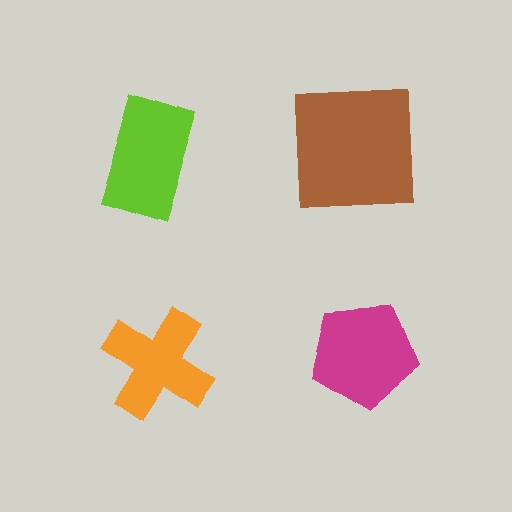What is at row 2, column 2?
A magenta pentagon.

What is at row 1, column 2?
A brown square.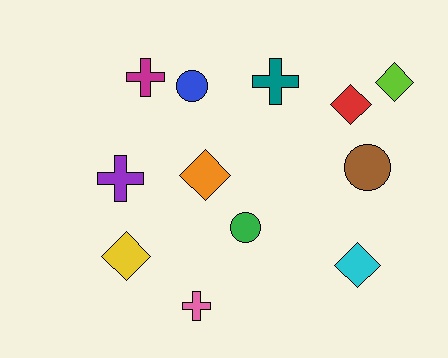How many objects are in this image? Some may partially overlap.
There are 12 objects.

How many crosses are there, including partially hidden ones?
There are 4 crosses.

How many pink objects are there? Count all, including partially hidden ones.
There is 1 pink object.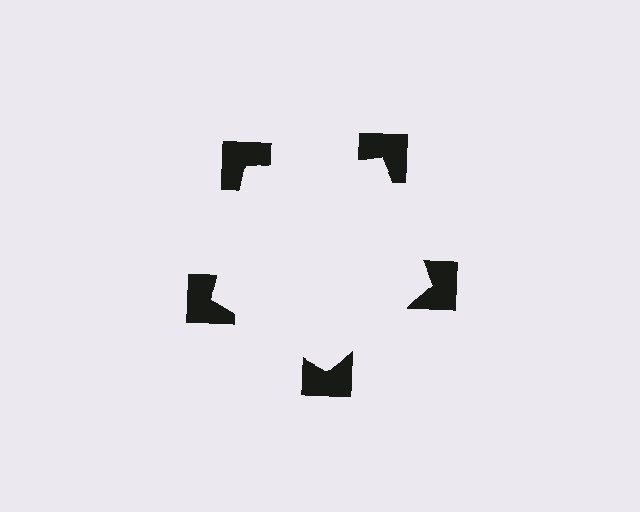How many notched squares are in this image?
There are 5 — one at each vertex of the illusory pentagon.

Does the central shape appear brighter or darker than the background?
It typically appears slightly brighter than the background, even though no actual brightness change is drawn.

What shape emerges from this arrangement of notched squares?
An illusory pentagon — its edges are inferred from the aligned wedge cuts in the notched squares, not physically drawn.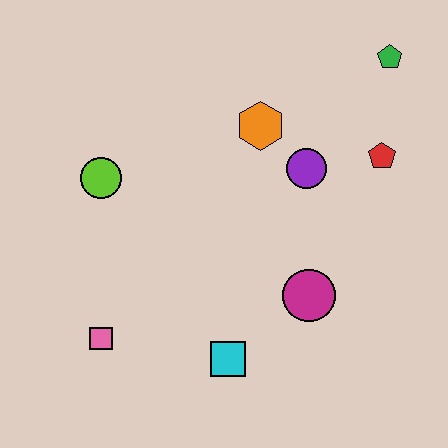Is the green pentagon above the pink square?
Yes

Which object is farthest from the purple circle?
The pink square is farthest from the purple circle.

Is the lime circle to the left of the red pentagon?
Yes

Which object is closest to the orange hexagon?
The purple circle is closest to the orange hexagon.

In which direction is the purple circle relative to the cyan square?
The purple circle is above the cyan square.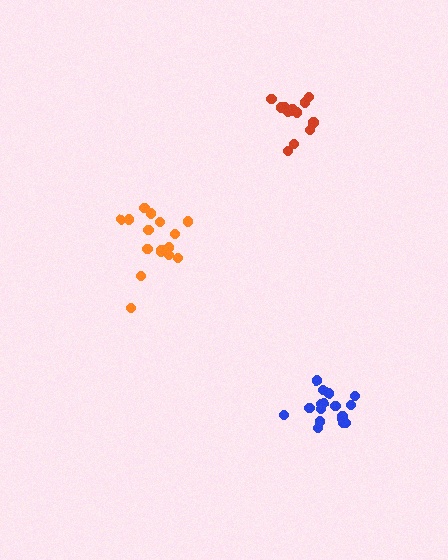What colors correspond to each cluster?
The clusters are colored: blue, orange, red.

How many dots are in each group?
Group 1: 17 dots, Group 2: 17 dots, Group 3: 13 dots (47 total).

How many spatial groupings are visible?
There are 3 spatial groupings.